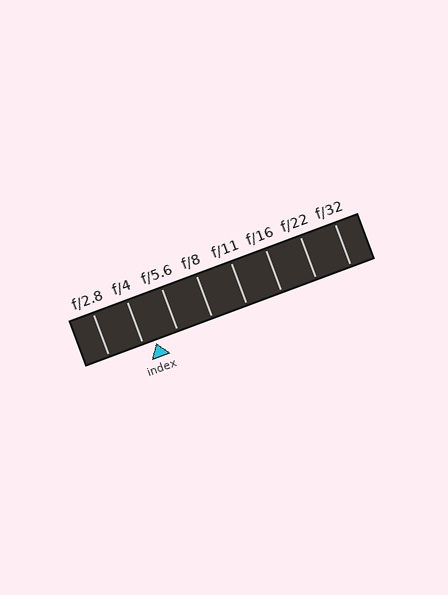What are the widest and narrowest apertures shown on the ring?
The widest aperture shown is f/2.8 and the narrowest is f/32.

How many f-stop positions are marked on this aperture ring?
There are 8 f-stop positions marked.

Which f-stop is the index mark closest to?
The index mark is closest to f/4.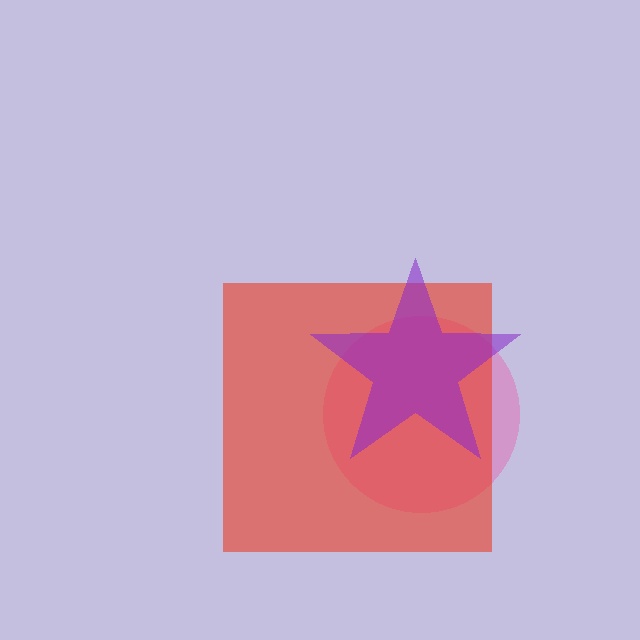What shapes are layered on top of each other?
The layered shapes are: a pink circle, a red square, a purple star.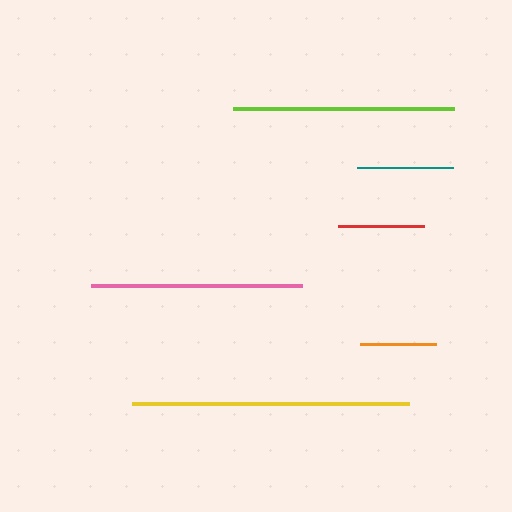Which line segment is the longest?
The yellow line is the longest at approximately 277 pixels.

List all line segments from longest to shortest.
From longest to shortest: yellow, lime, pink, teal, red, orange.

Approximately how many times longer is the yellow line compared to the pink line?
The yellow line is approximately 1.3 times the length of the pink line.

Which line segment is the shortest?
The orange line is the shortest at approximately 75 pixels.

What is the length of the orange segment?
The orange segment is approximately 75 pixels long.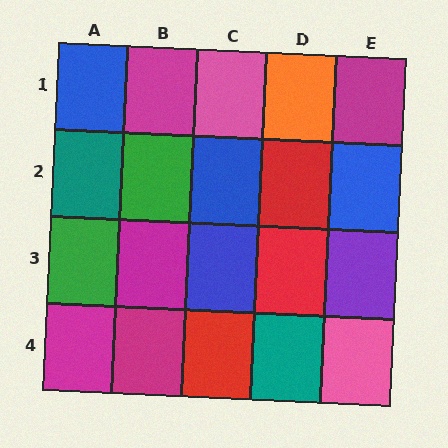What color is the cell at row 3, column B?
Magenta.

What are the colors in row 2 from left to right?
Teal, green, blue, red, blue.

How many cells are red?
3 cells are red.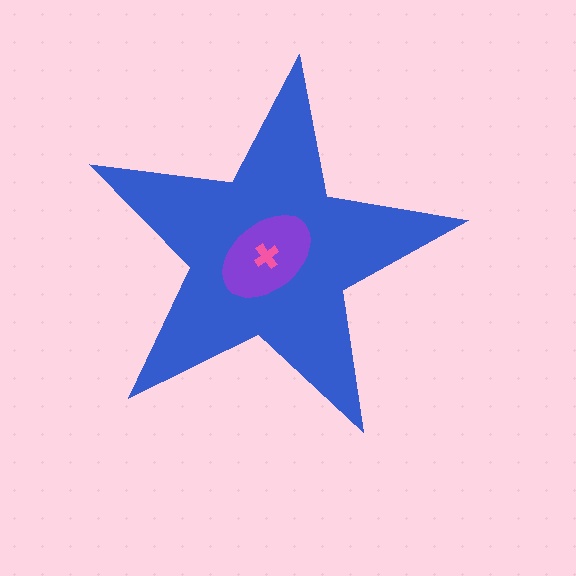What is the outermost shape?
The blue star.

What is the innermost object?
The pink cross.